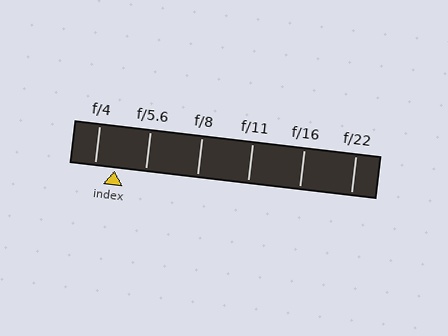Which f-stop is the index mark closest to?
The index mark is closest to f/4.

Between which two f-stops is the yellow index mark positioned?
The index mark is between f/4 and f/5.6.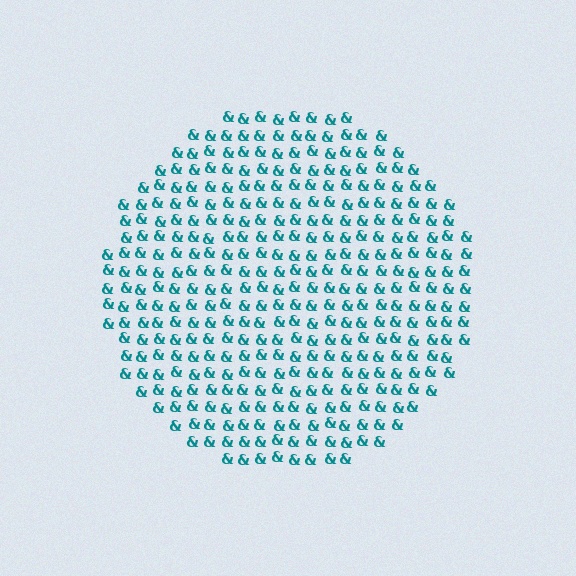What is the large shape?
The large shape is a circle.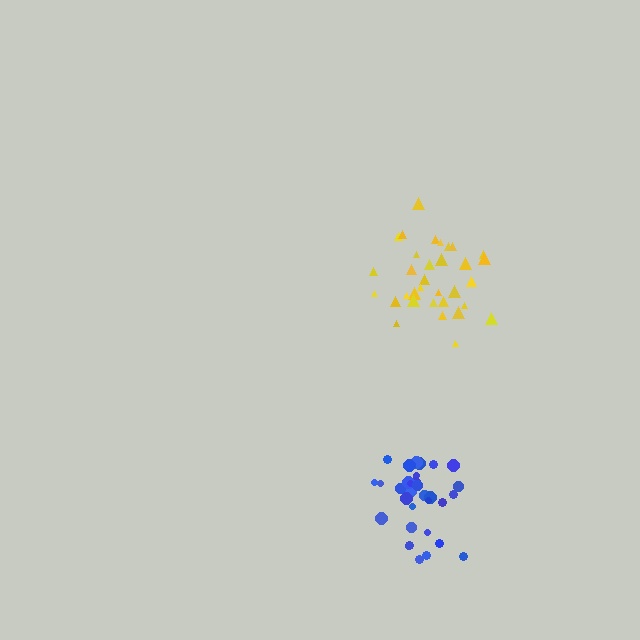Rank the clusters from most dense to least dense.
yellow, blue.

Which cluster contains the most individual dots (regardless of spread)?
Yellow (33).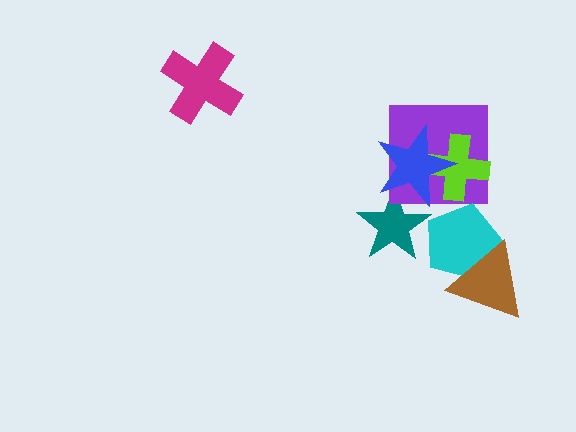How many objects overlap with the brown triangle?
1 object overlaps with the brown triangle.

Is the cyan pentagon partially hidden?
Yes, it is partially covered by another shape.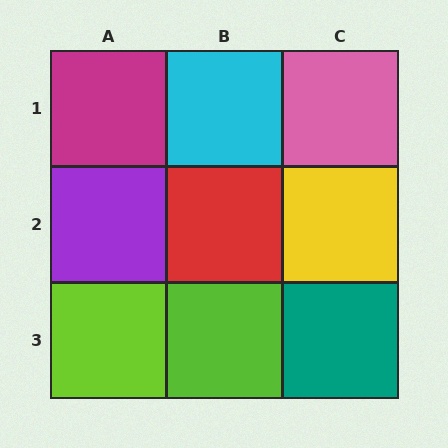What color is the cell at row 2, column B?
Red.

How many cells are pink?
1 cell is pink.